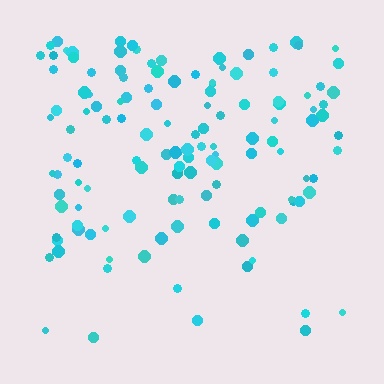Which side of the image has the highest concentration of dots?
The top.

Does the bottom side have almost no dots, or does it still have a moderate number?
Still a moderate number, just noticeably fewer than the top.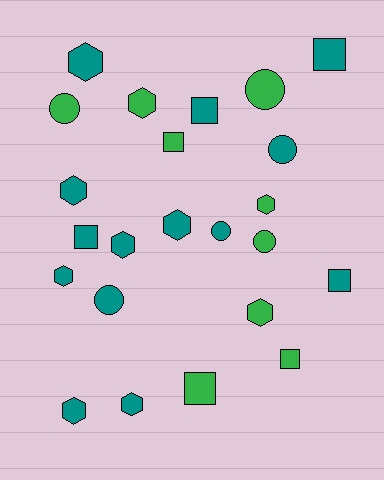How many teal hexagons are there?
There are 7 teal hexagons.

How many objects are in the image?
There are 23 objects.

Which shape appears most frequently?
Hexagon, with 10 objects.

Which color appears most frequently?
Teal, with 14 objects.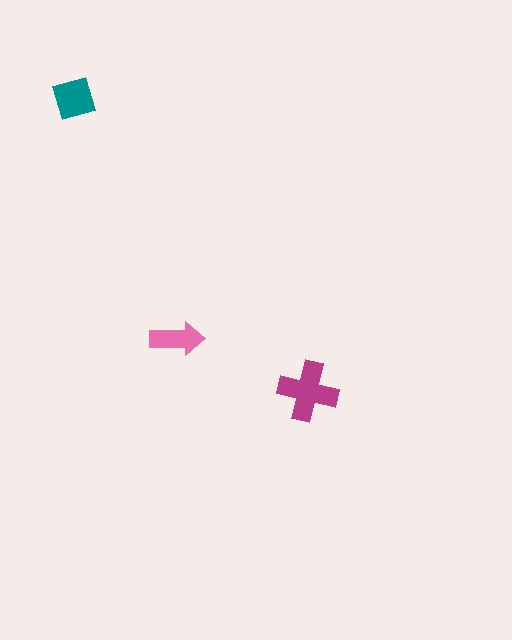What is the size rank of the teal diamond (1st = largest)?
2nd.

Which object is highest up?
The teal diamond is topmost.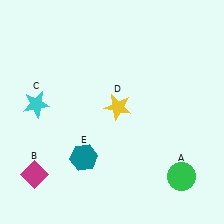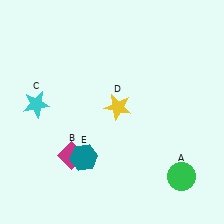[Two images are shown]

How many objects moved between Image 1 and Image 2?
1 object moved between the two images.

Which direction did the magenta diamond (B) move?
The magenta diamond (B) moved right.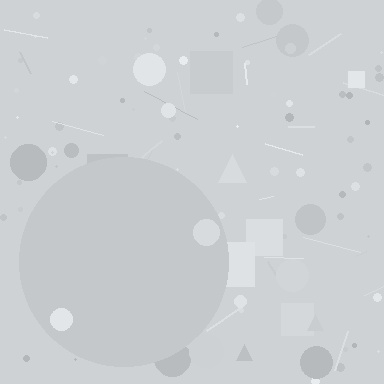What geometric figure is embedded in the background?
A circle is embedded in the background.